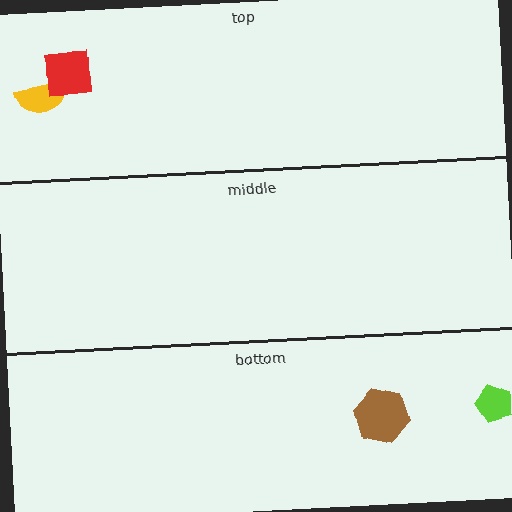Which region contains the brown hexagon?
The bottom region.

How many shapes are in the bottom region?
2.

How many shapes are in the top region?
2.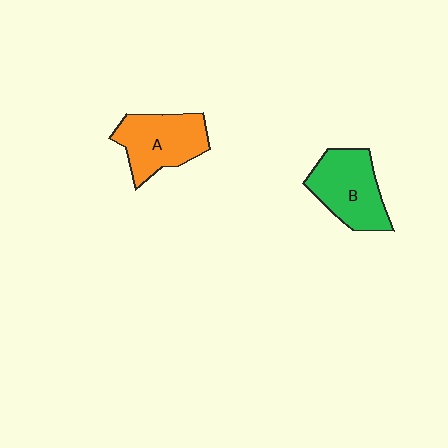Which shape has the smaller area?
Shape A (orange).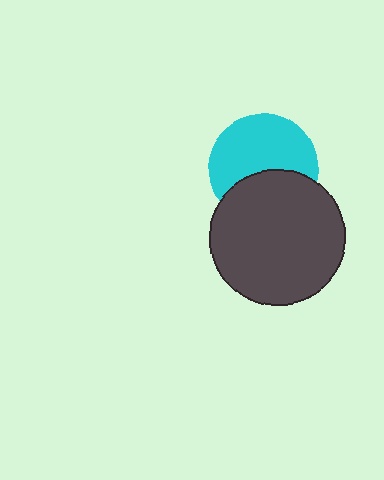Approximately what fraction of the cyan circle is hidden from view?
Roughly 39% of the cyan circle is hidden behind the dark gray circle.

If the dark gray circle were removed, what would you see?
You would see the complete cyan circle.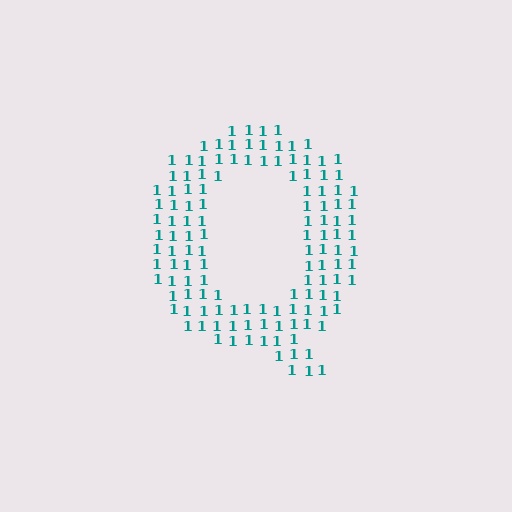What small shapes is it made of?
It is made of small digit 1's.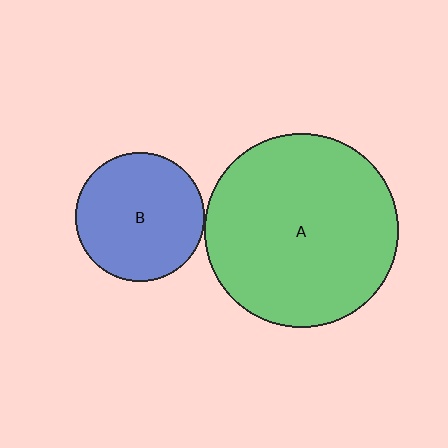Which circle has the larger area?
Circle A (green).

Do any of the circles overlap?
No, none of the circles overlap.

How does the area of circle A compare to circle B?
Approximately 2.3 times.